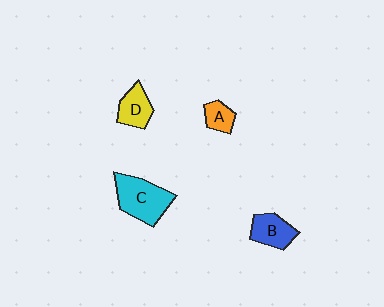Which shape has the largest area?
Shape C (cyan).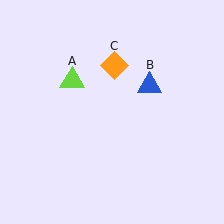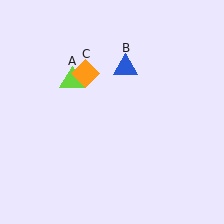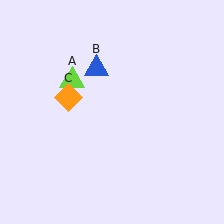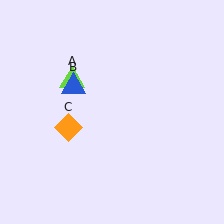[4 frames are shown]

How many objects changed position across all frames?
2 objects changed position: blue triangle (object B), orange diamond (object C).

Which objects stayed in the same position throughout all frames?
Lime triangle (object A) remained stationary.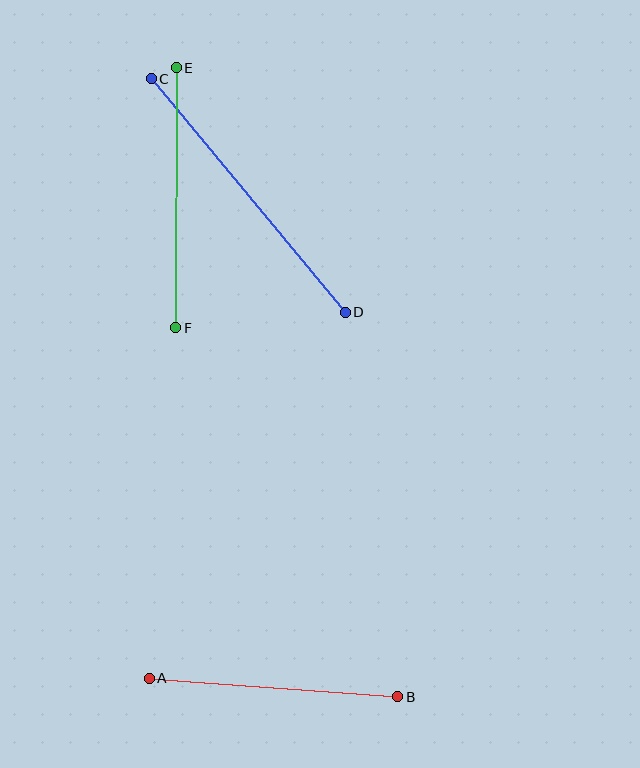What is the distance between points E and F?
The distance is approximately 260 pixels.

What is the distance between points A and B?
The distance is approximately 249 pixels.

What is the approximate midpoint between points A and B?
The midpoint is at approximately (273, 687) pixels.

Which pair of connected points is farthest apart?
Points C and D are farthest apart.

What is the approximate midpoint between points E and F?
The midpoint is at approximately (176, 198) pixels.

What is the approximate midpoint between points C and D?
The midpoint is at approximately (248, 196) pixels.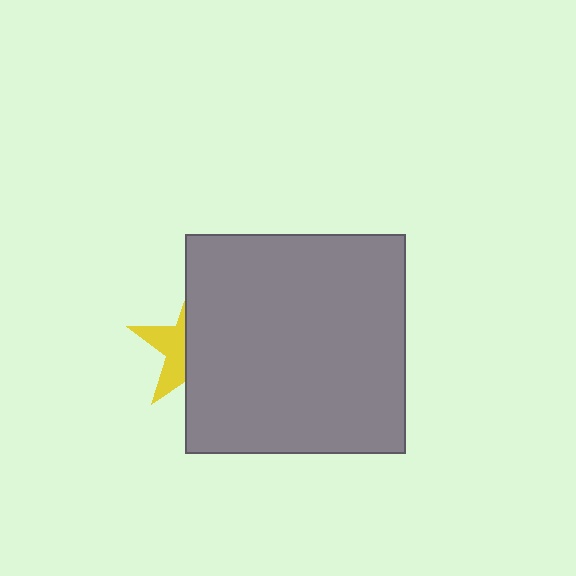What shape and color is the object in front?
The object in front is a gray square.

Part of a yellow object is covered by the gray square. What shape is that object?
It is a star.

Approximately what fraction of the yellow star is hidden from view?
Roughly 62% of the yellow star is hidden behind the gray square.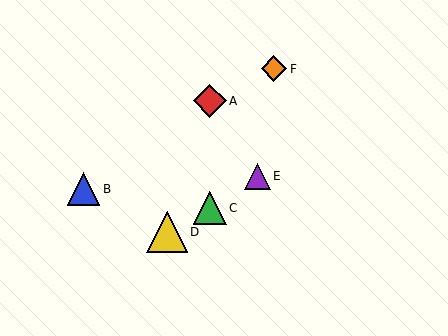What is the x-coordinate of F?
Object F is at x≈274.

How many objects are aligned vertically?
2 objects (A, C) are aligned vertically.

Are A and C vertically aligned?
Yes, both are at x≈210.